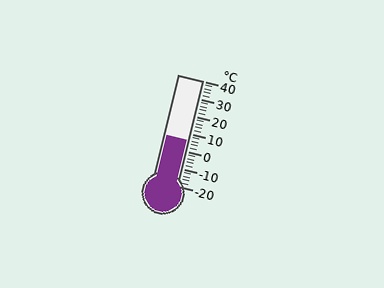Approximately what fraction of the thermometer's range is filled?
The thermometer is filled to approximately 45% of its range.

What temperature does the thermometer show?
The thermometer shows approximately 6°C.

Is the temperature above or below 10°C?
The temperature is below 10°C.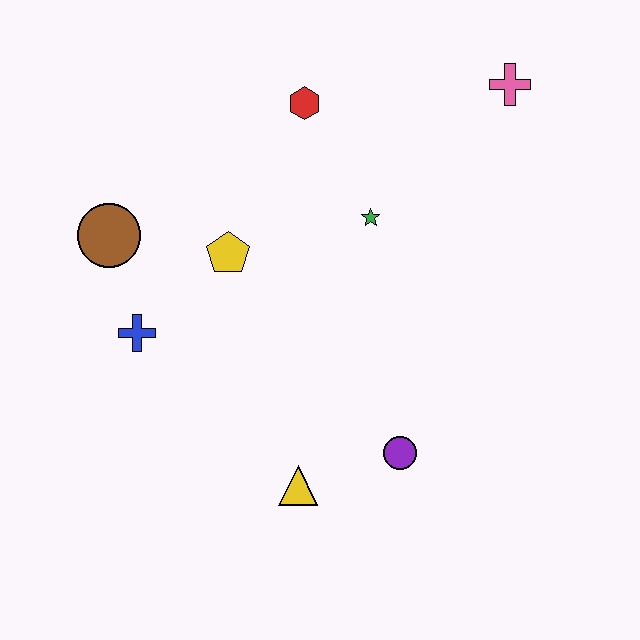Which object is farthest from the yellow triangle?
The pink cross is farthest from the yellow triangle.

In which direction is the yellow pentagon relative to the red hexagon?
The yellow pentagon is below the red hexagon.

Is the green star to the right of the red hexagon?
Yes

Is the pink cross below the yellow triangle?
No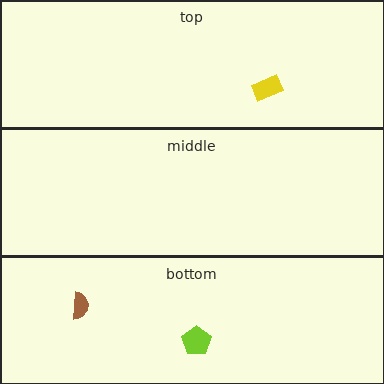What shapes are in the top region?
The yellow rectangle.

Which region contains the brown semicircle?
The bottom region.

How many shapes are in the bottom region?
2.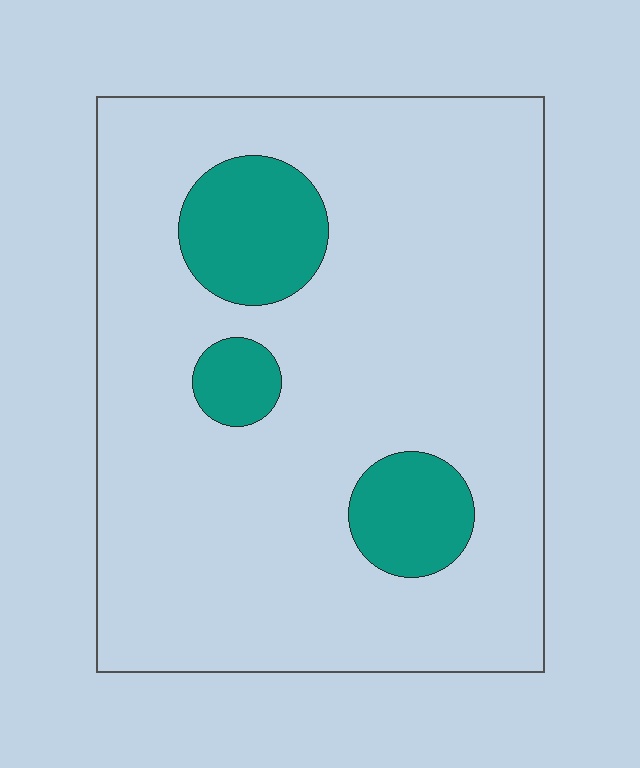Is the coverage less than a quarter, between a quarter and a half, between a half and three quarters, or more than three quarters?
Less than a quarter.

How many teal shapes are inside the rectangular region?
3.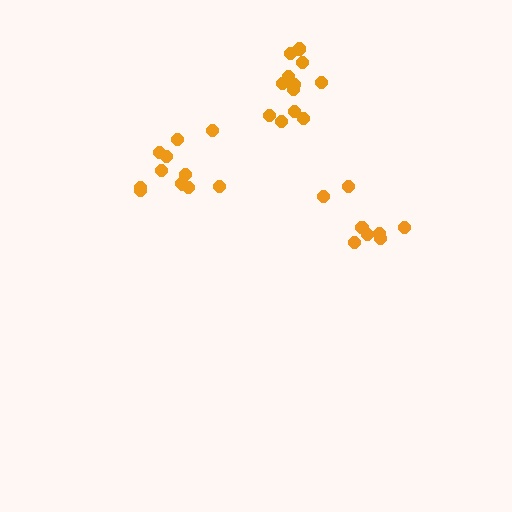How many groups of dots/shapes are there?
There are 3 groups.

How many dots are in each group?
Group 1: 8 dots, Group 2: 12 dots, Group 3: 12 dots (32 total).